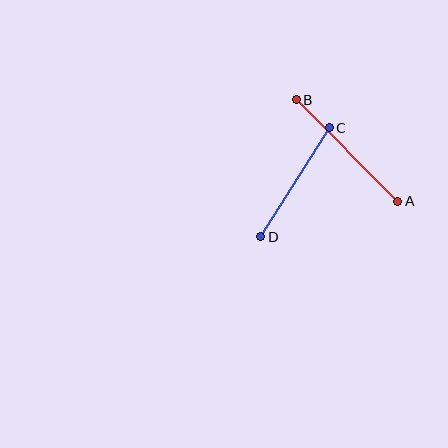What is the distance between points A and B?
The distance is approximately 144 pixels.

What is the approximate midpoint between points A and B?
The midpoint is at approximately (347, 150) pixels.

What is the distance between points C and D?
The distance is approximately 129 pixels.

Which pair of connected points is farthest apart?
Points A and B are farthest apart.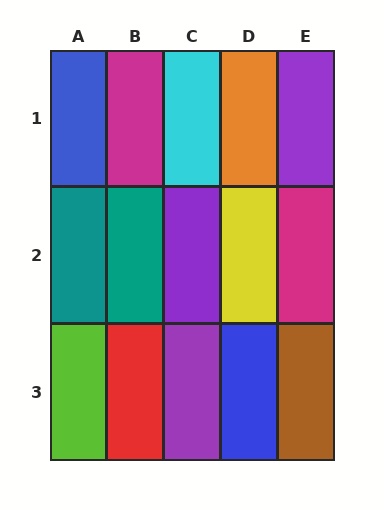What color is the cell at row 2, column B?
Teal.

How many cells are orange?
1 cell is orange.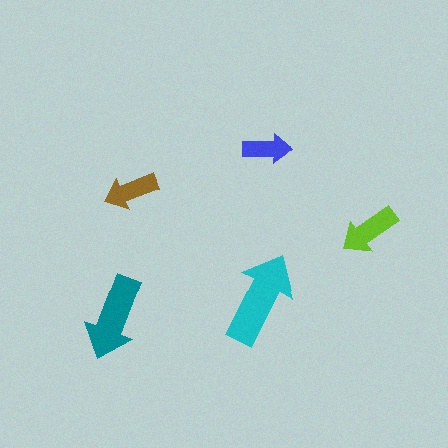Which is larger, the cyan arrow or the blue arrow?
The cyan one.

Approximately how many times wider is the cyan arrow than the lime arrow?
About 1.5 times wider.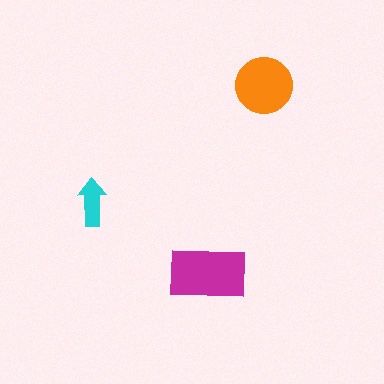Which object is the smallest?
The cyan arrow.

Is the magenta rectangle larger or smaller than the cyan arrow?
Larger.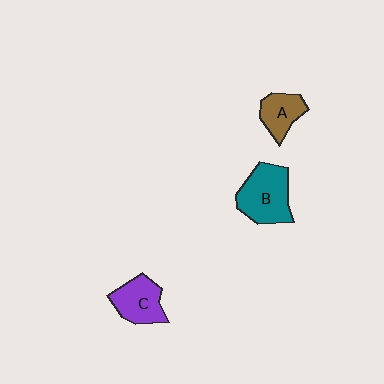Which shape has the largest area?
Shape B (teal).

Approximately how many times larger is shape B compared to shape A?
Approximately 1.7 times.